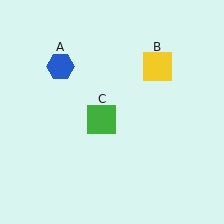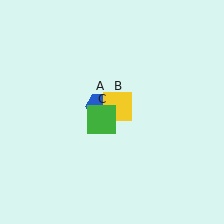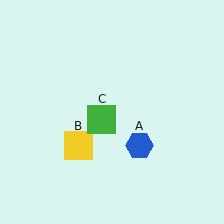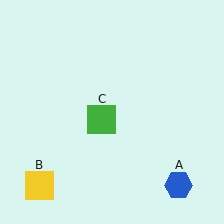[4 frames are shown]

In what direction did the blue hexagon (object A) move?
The blue hexagon (object A) moved down and to the right.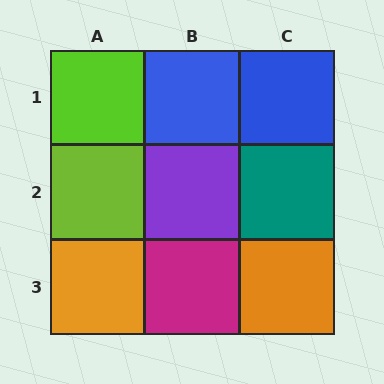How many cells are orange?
2 cells are orange.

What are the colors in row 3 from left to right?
Orange, magenta, orange.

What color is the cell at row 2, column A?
Lime.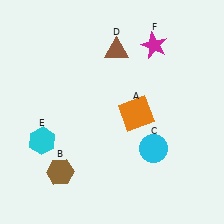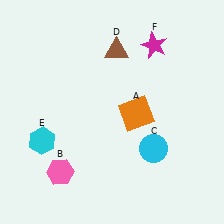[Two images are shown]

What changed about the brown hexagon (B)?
In Image 1, B is brown. In Image 2, it changed to pink.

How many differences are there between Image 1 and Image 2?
There is 1 difference between the two images.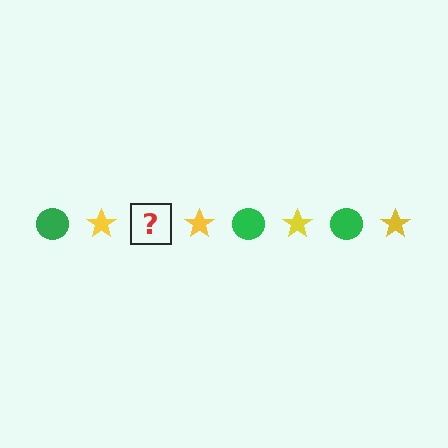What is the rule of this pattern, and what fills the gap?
The rule is that the pattern alternates between green circle and yellow star. The gap should be filled with a green circle.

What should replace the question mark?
The question mark should be replaced with a green circle.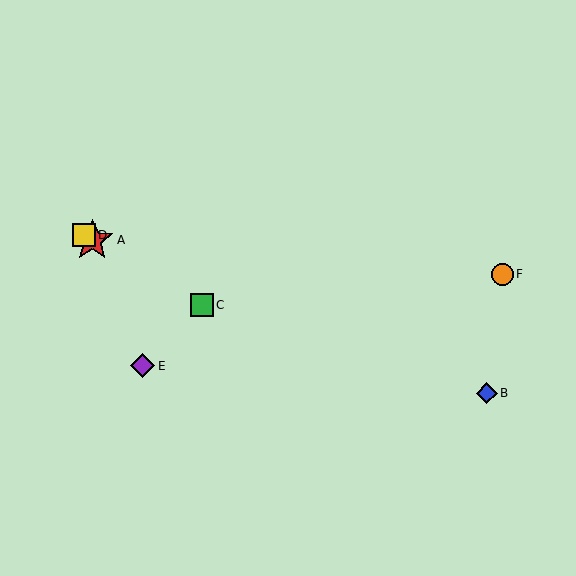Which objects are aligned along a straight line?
Objects A, C, D are aligned along a straight line.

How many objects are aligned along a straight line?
3 objects (A, C, D) are aligned along a straight line.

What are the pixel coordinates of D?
Object D is at (84, 235).